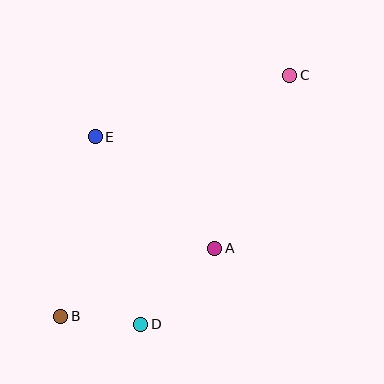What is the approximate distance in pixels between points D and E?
The distance between D and E is approximately 193 pixels.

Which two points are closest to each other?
Points B and D are closest to each other.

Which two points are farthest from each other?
Points B and C are farthest from each other.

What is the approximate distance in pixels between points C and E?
The distance between C and E is approximately 204 pixels.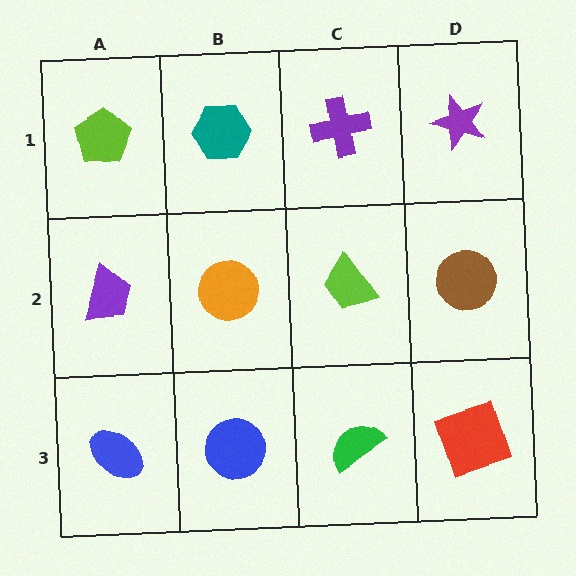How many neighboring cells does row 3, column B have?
3.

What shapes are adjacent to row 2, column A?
A lime pentagon (row 1, column A), a blue ellipse (row 3, column A), an orange circle (row 2, column B).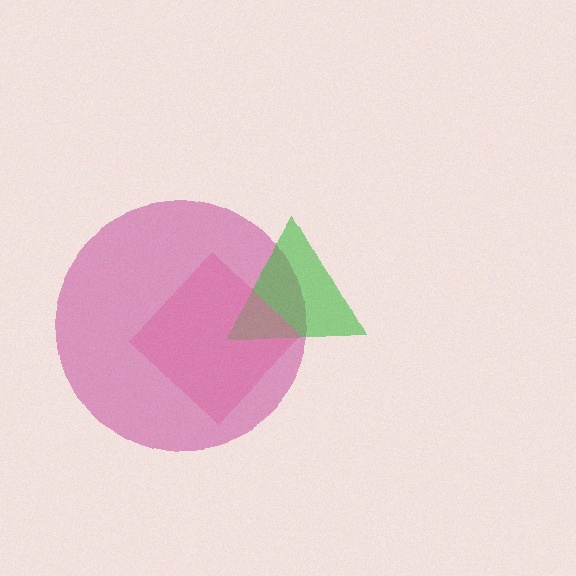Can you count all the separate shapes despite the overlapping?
Yes, there are 3 separate shapes.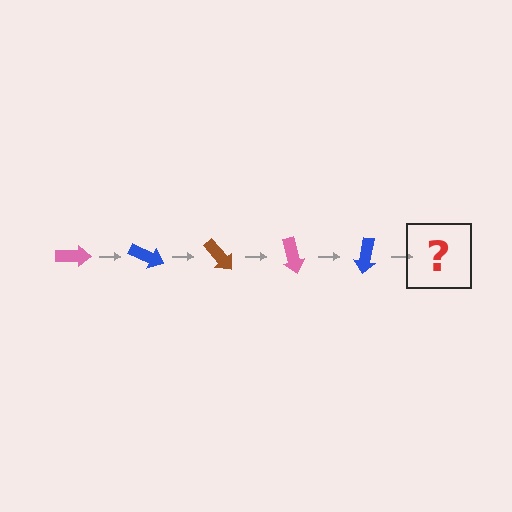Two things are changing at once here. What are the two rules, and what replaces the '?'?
The two rules are that it rotates 25 degrees each step and the color cycles through pink, blue, and brown. The '?' should be a brown arrow, rotated 125 degrees from the start.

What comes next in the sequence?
The next element should be a brown arrow, rotated 125 degrees from the start.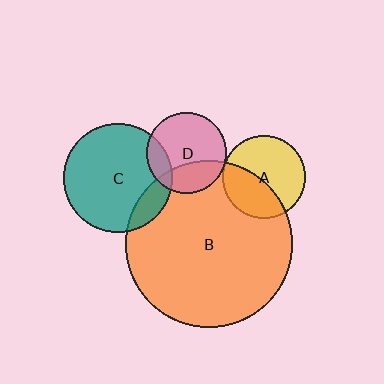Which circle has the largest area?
Circle B (orange).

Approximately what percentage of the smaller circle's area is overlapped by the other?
Approximately 30%.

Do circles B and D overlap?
Yes.